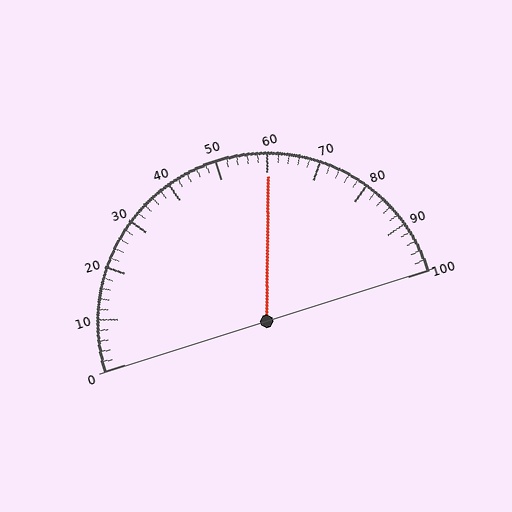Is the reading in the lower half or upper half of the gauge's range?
The reading is in the upper half of the range (0 to 100).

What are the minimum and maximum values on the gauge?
The gauge ranges from 0 to 100.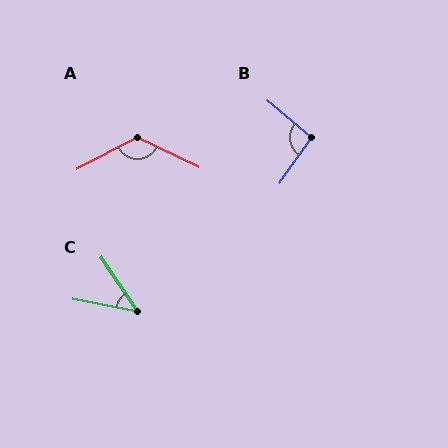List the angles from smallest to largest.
C (45°), B (95°), A (127°).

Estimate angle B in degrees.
Approximately 95 degrees.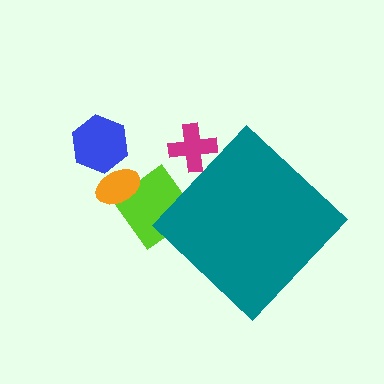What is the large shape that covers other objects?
A teal diamond.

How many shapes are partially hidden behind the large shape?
2 shapes are partially hidden.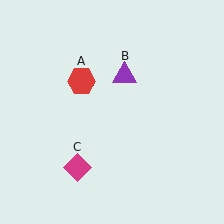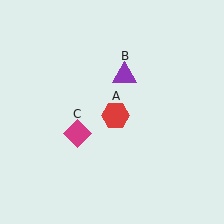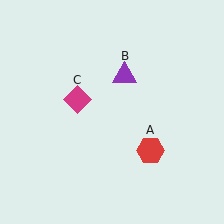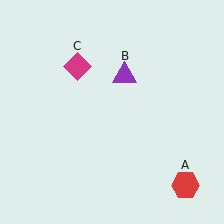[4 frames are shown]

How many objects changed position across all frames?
2 objects changed position: red hexagon (object A), magenta diamond (object C).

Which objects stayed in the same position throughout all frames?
Purple triangle (object B) remained stationary.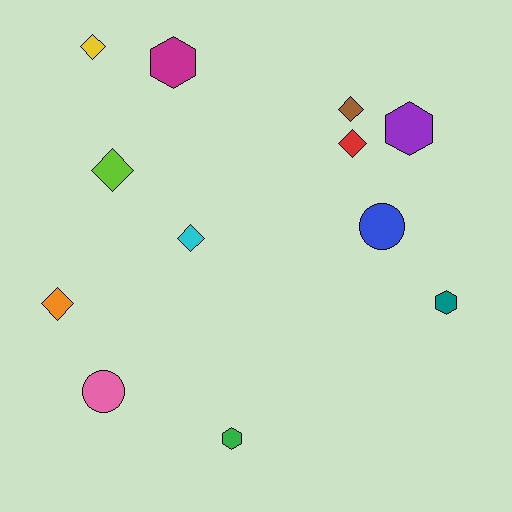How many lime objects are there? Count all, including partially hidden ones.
There is 1 lime object.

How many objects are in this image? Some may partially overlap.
There are 12 objects.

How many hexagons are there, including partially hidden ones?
There are 4 hexagons.